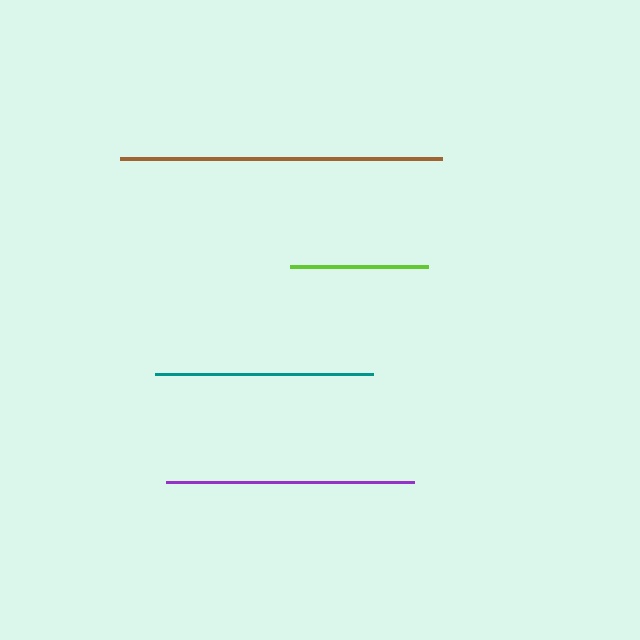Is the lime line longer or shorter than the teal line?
The teal line is longer than the lime line.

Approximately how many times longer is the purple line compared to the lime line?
The purple line is approximately 1.8 times the length of the lime line.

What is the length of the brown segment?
The brown segment is approximately 322 pixels long.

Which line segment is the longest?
The brown line is the longest at approximately 322 pixels.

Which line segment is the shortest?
The lime line is the shortest at approximately 138 pixels.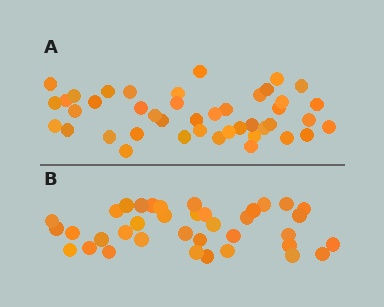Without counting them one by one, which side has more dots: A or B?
Region A (the top region) has more dots.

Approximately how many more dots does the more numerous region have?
Region A has about 6 more dots than region B.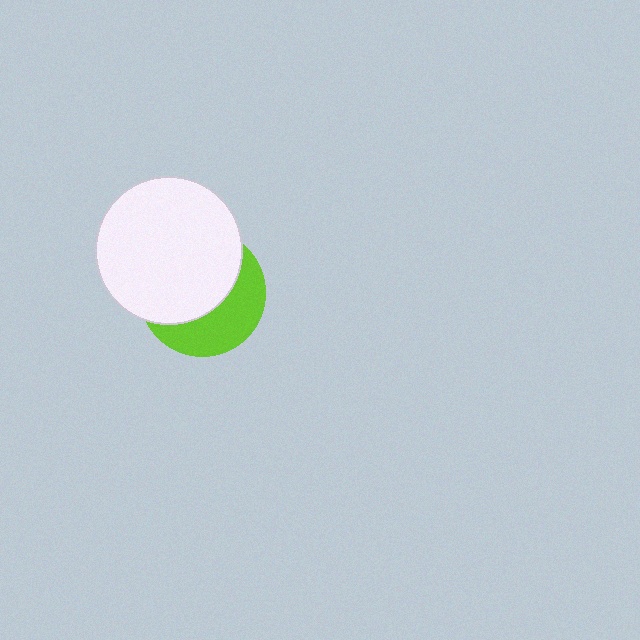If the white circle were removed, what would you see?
You would see the complete lime circle.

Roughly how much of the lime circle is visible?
A small part of it is visible (roughly 40%).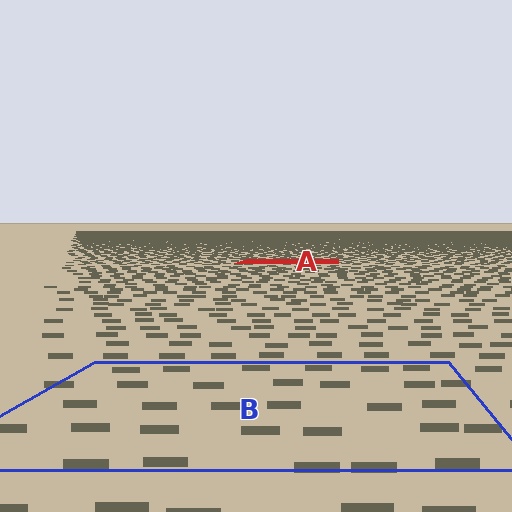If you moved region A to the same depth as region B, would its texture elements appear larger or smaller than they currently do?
They would appear larger. At a closer depth, the same texture elements are projected at a bigger on-screen size.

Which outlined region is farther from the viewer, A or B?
Region A is farther from the viewer — the texture elements inside it appear smaller and more densely packed.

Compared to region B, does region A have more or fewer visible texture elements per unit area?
Region A has more texture elements per unit area — they are packed more densely because it is farther away.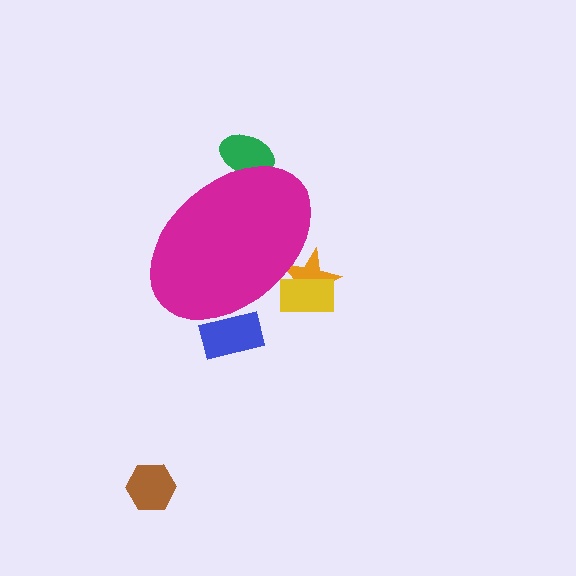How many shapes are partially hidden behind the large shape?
4 shapes are partially hidden.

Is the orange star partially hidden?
Yes, the orange star is partially hidden behind the magenta ellipse.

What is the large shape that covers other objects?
A magenta ellipse.